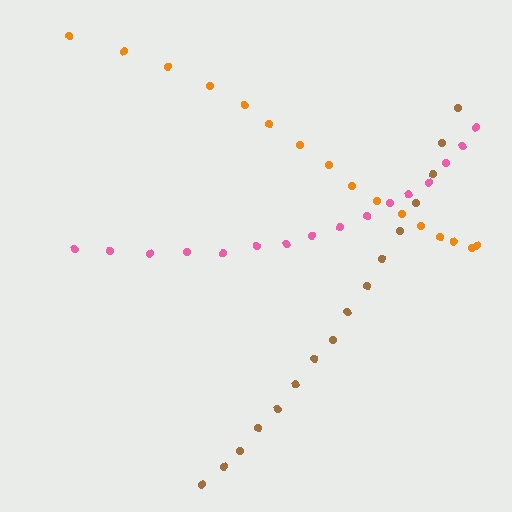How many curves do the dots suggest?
There are 3 distinct paths.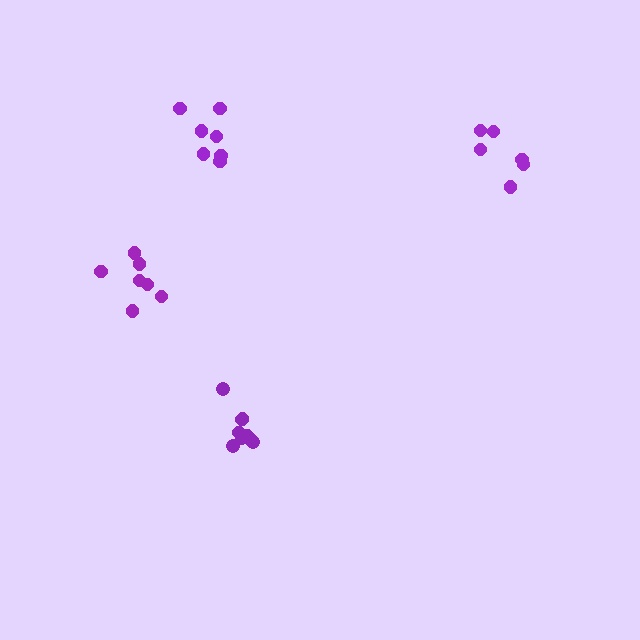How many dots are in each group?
Group 1: 7 dots, Group 2: 10 dots, Group 3: 7 dots, Group 4: 6 dots (30 total).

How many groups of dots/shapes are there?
There are 4 groups.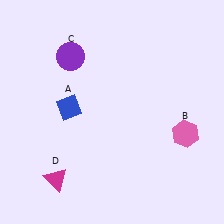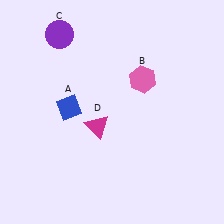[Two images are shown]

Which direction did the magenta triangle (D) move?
The magenta triangle (D) moved up.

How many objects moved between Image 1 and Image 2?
3 objects moved between the two images.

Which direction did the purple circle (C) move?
The purple circle (C) moved up.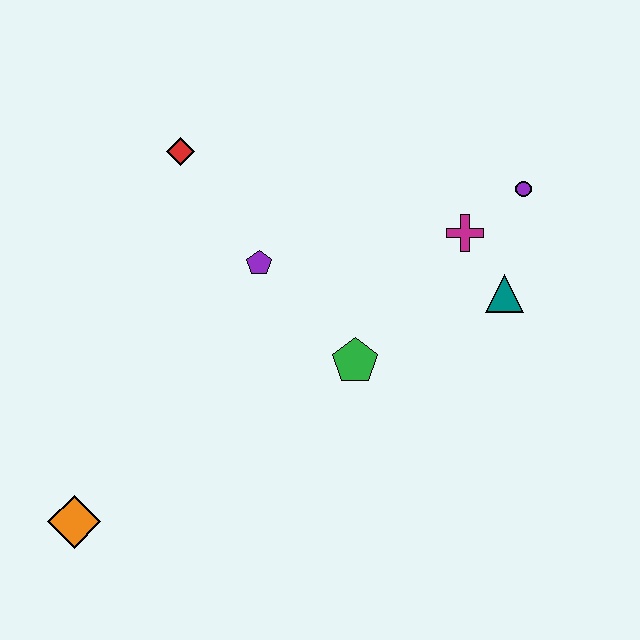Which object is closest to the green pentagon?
The purple pentagon is closest to the green pentagon.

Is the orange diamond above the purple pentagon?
No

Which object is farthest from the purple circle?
The orange diamond is farthest from the purple circle.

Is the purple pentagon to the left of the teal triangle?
Yes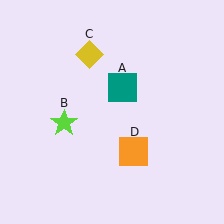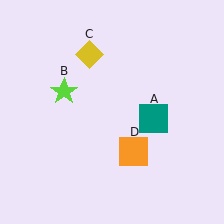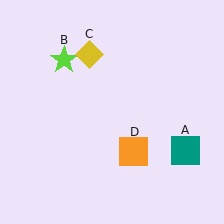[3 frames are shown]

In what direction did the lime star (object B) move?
The lime star (object B) moved up.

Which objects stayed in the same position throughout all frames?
Yellow diamond (object C) and orange square (object D) remained stationary.